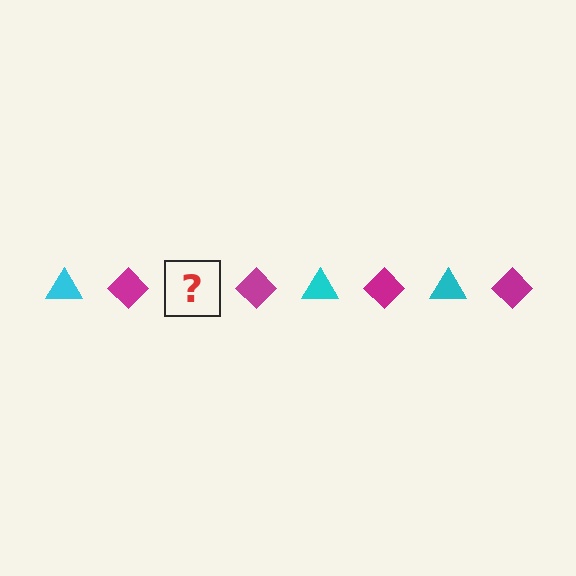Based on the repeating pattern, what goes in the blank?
The blank should be a cyan triangle.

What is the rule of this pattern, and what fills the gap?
The rule is that the pattern alternates between cyan triangle and magenta diamond. The gap should be filled with a cyan triangle.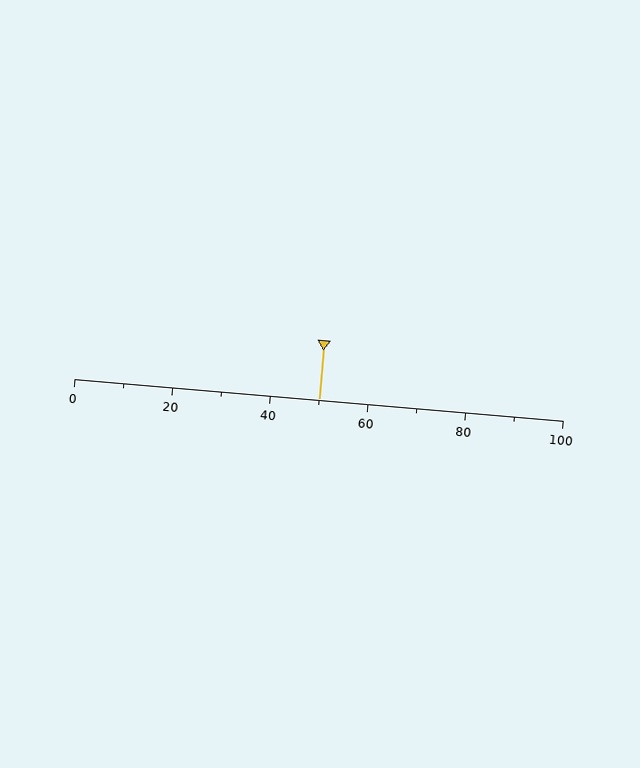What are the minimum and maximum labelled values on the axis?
The axis runs from 0 to 100.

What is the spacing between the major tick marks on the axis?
The major ticks are spaced 20 apart.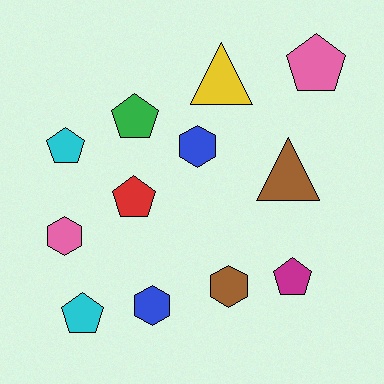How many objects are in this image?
There are 12 objects.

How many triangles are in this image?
There are 2 triangles.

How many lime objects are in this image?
There are no lime objects.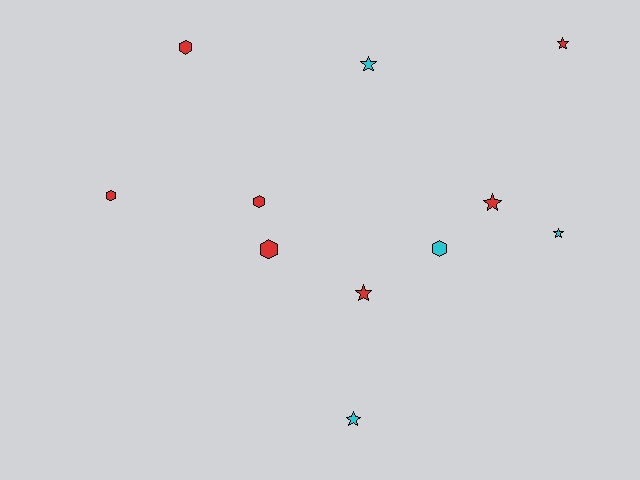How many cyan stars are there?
There are 3 cyan stars.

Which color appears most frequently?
Red, with 7 objects.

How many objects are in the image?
There are 11 objects.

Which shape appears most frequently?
Star, with 6 objects.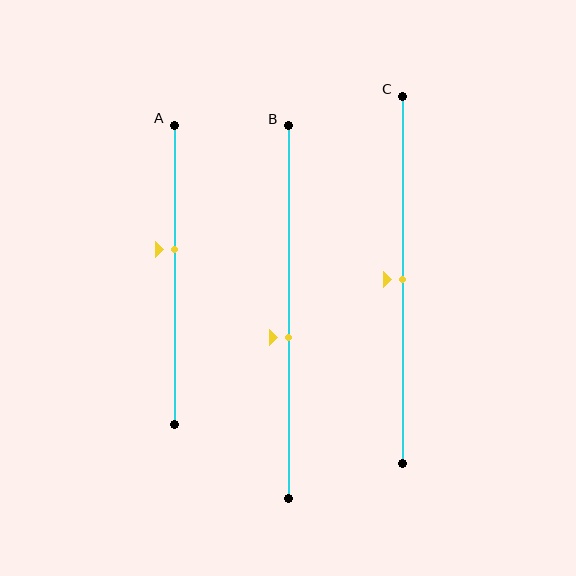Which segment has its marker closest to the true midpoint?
Segment C has its marker closest to the true midpoint.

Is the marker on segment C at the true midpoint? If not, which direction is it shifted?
Yes, the marker on segment C is at the true midpoint.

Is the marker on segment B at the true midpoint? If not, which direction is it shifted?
No, the marker on segment B is shifted downward by about 7% of the segment length.